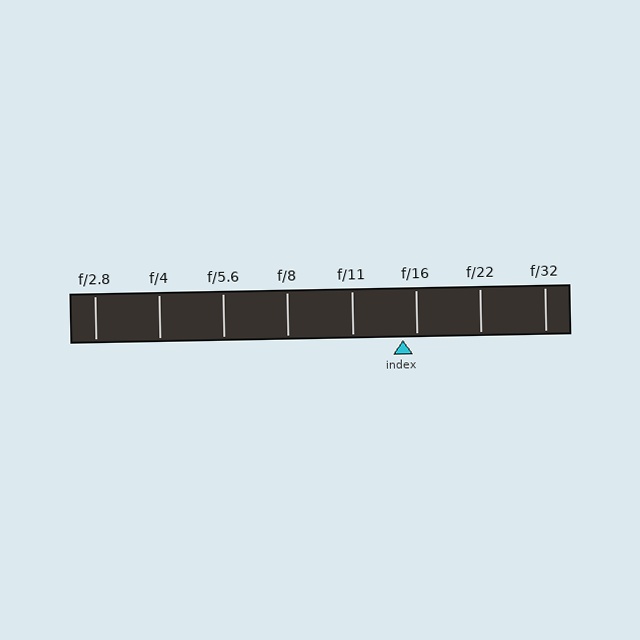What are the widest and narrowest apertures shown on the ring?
The widest aperture shown is f/2.8 and the narrowest is f/32.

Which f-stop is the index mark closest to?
The index mark is closest to f/16.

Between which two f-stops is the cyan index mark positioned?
The index mark is between f/11 and f/16.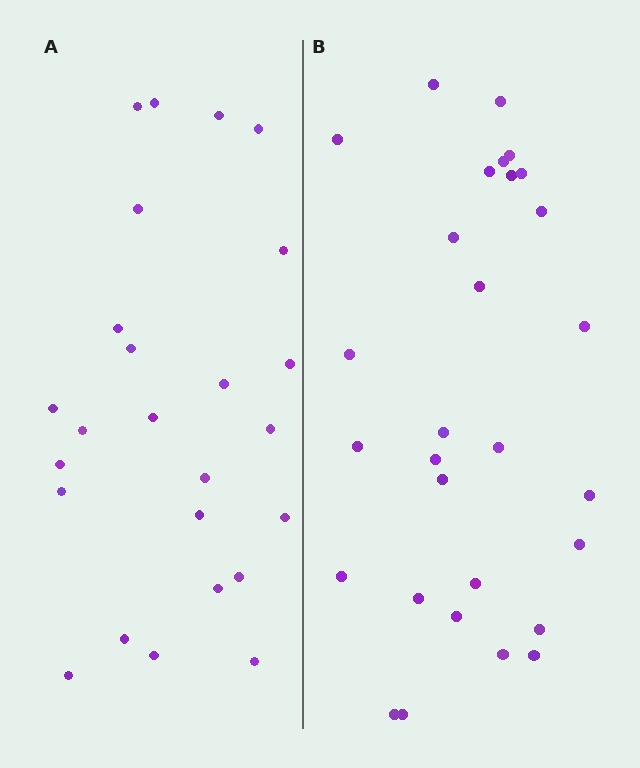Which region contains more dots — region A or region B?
Region B (the right region) has more dots.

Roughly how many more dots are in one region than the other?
Region B has about 4 more dots than region A.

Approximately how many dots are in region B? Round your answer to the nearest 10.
About 30 dots. (The exact count is 29, which rounds to 30.)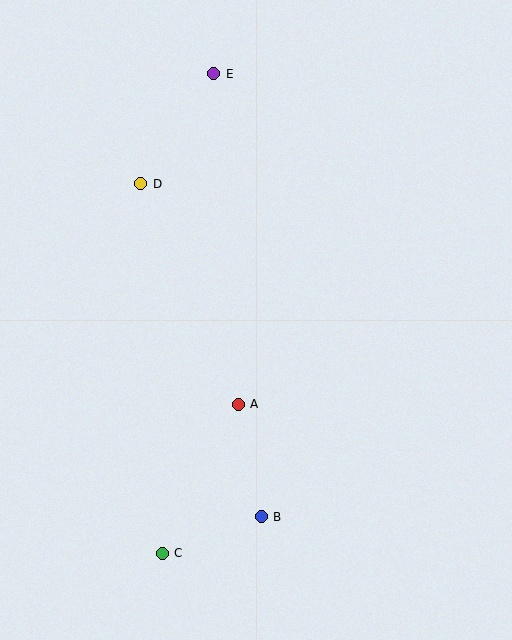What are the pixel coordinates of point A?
Point A is at (238, 404).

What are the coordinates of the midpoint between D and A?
The midpoint between D and A is at (189, 294).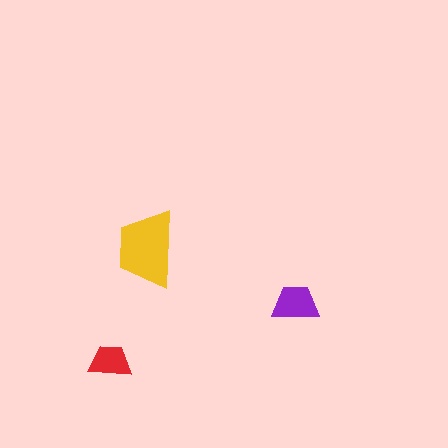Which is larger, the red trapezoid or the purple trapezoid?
The purple one.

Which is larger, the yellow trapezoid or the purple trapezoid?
The yellow one.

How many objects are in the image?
There are 3 objects in the image.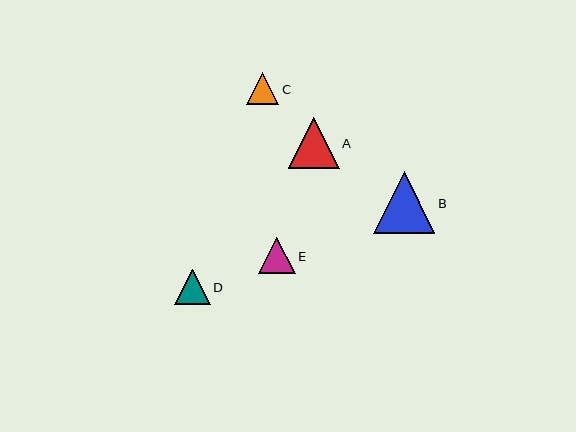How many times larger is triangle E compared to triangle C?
Triangle E is approximately 1.1 times the size of triangle C.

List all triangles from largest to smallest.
From largest to smallest: B, A, E, D, C.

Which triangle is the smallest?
Triangle C is the smallest with a size of approximately 33 pixels.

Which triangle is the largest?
Triangle B is the largest with a size of approximately 61 pixels.